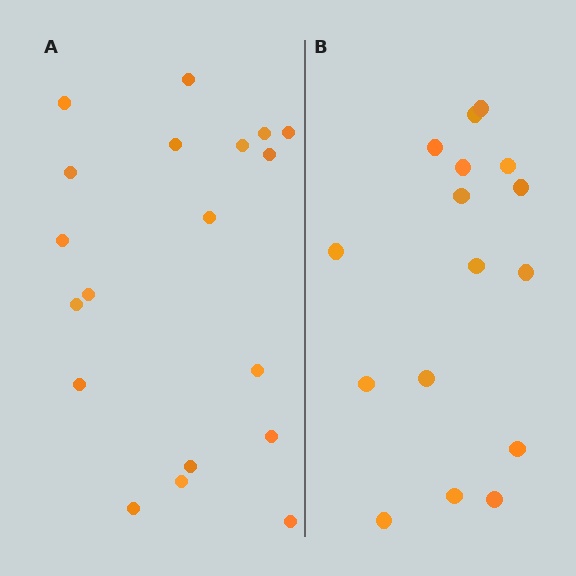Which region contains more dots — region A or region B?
Region A (the left region) has more dots.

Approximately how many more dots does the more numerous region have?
Region A has just a few more — roughly 2 or 3 more dots than region B.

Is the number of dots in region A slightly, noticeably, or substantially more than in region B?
Region A has only slightly more — the two regions are fairly close. The ratio is roughly 1.2 to 1.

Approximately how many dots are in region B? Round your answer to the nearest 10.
About 20 dots. (The exact count is 16, which rounds to 20.)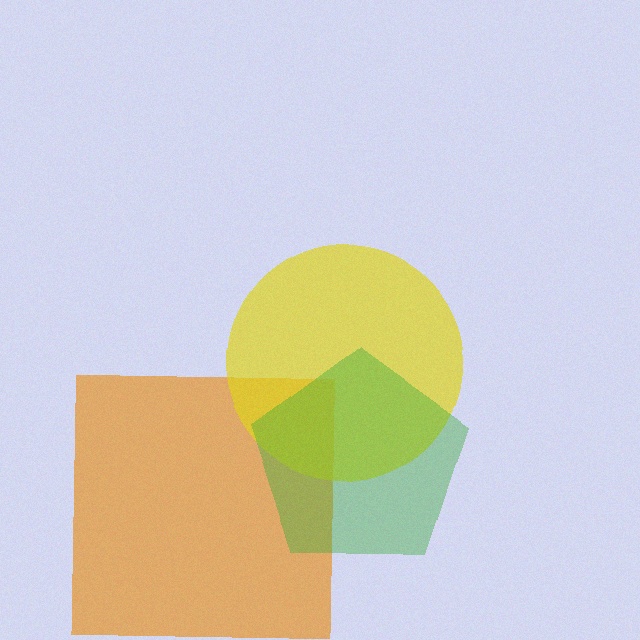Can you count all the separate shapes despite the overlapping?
Yes, there are 3 separate shapes.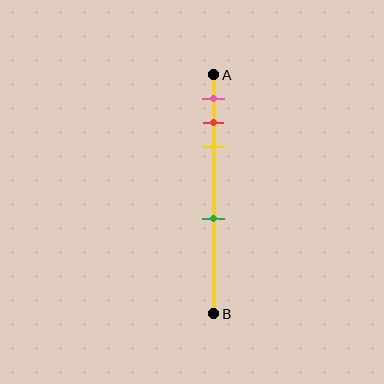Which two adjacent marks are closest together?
The red and yellow marks are the closest adjacent pair.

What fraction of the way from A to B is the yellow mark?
The yellow mark is approximately 30% (0.3) of the way from A to B.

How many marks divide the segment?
There are 4 marks dividing the segment.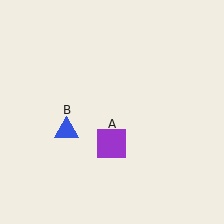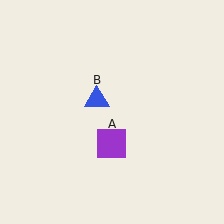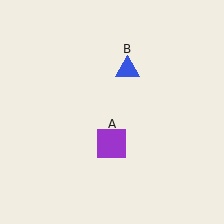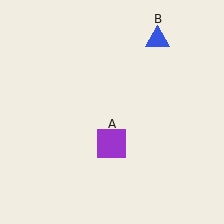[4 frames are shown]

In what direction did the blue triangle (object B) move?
The blue triangle (object B) moved up and to the right.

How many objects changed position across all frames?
1 object changed position: blue triangle (object B).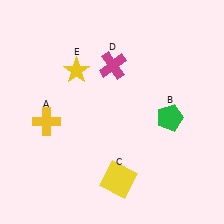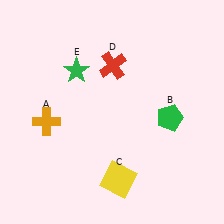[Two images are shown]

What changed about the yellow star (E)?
In Image 1, E is yellow. In Image 2, it changed to green.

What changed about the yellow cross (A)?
In Image 1, A is yellow. In Image 2, it changed to orange.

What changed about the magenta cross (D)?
In Image 1, D is magenta. In Image 2, it changed to red.